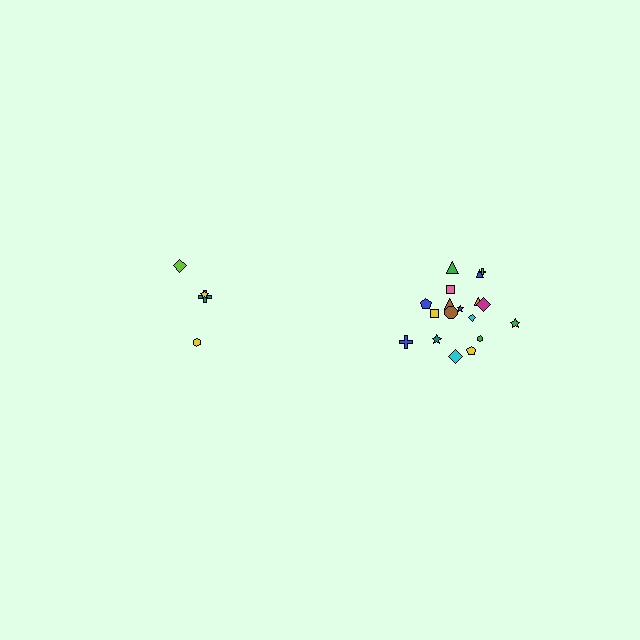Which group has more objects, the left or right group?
The right group.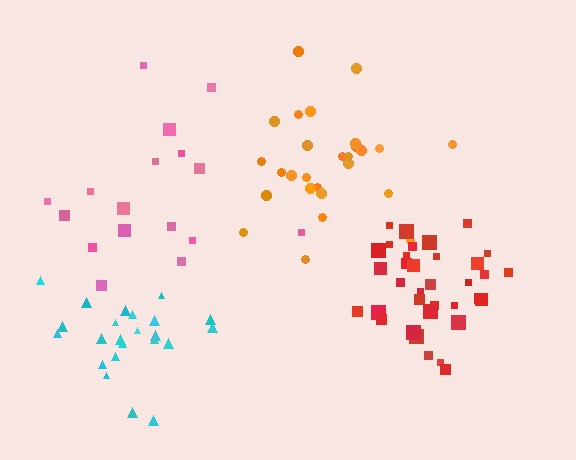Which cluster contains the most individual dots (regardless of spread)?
Red (35).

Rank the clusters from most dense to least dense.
red, cyan, orange, pink.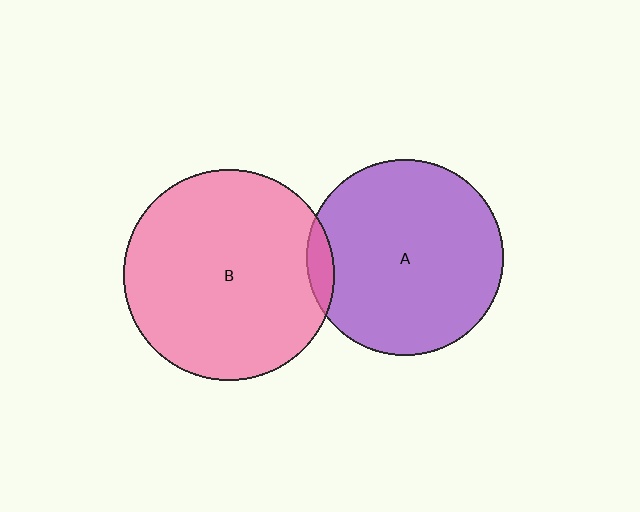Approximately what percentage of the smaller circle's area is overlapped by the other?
Approximately 5%.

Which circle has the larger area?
Circle B (pink).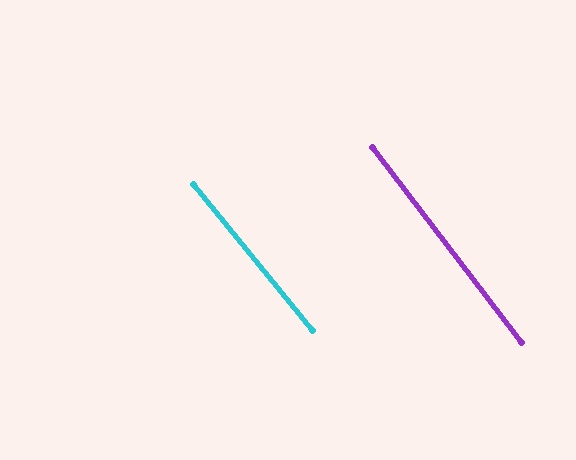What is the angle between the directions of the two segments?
Approximately 2 degrees.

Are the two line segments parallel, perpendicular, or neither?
Parallel — their directions differ by only 1.9°.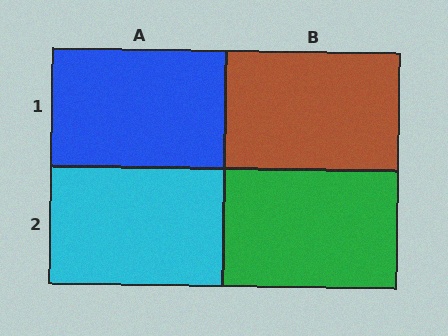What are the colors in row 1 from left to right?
Blue, brown.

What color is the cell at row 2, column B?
Green.